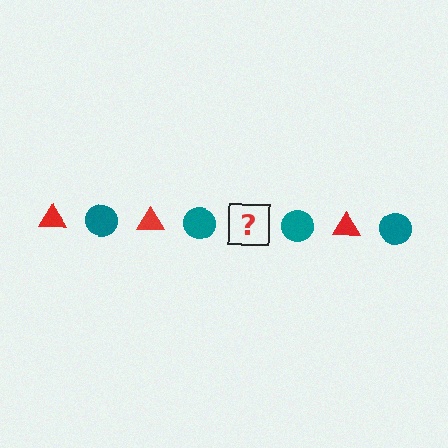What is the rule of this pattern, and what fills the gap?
The rule is that the pattern alternates between red triangle and teal circle. The gap should be filled with a red triangle.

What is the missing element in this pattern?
The missing element is a red triangle.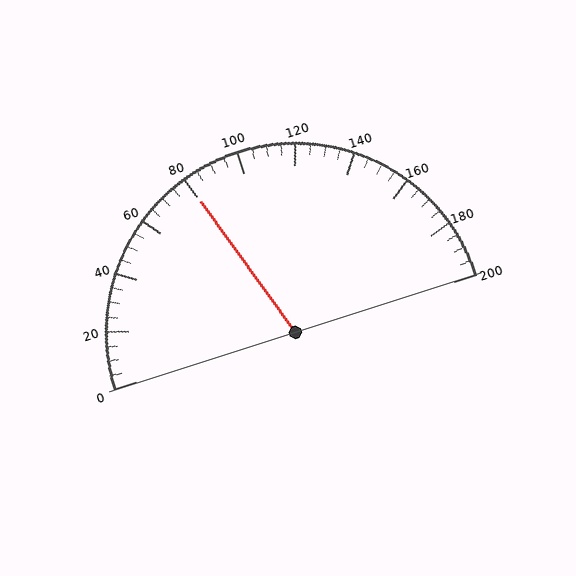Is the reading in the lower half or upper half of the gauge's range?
The reading is in the lower half of the range (0 to 200).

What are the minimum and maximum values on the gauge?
The gauge ranges from 0 to 200.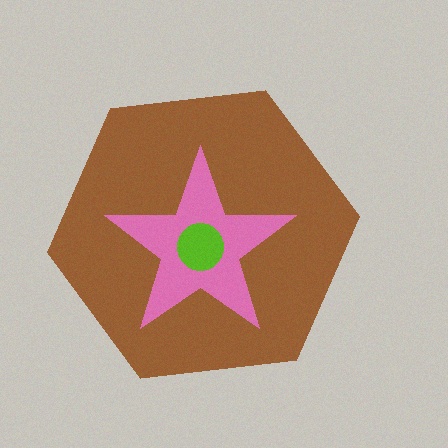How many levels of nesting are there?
3.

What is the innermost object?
The lime circle.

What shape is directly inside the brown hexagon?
The pink star.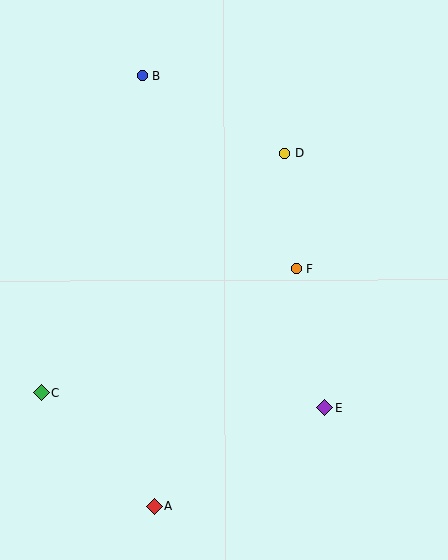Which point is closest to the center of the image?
Point F at (296, 268) is closest to the center.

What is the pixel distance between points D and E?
The distance between D and E is 258 pixels.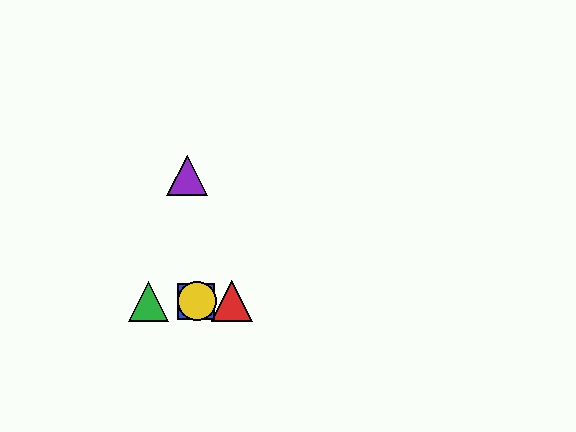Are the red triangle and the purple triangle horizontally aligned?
No, the red triangle is at y≈301 and the purple triangle is at y≈175.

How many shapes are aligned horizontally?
4 shapes (the red triangle, the blue square, the green triangle, the yellow circle) are aligned horizontally.